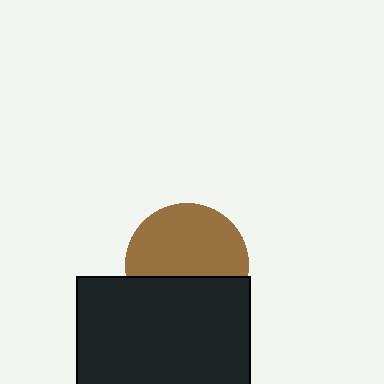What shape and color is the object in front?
The object in front is a black rectangle.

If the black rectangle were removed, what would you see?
You would see the complete brown circle.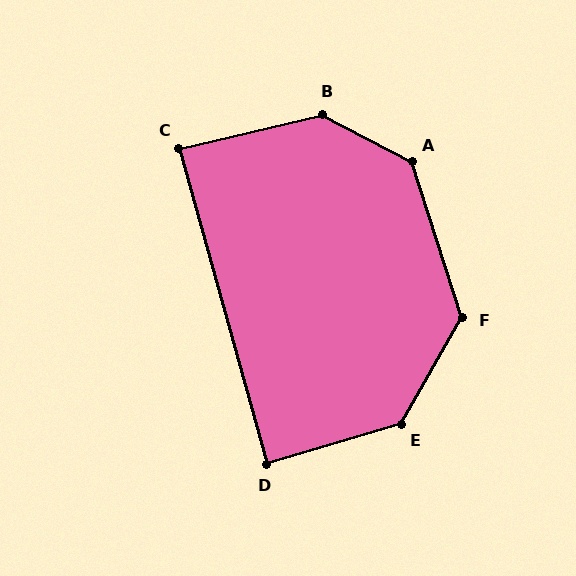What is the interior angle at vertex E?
Approximately 136 degrees (obtuse).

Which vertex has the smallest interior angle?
C, at approximately 88 degrees.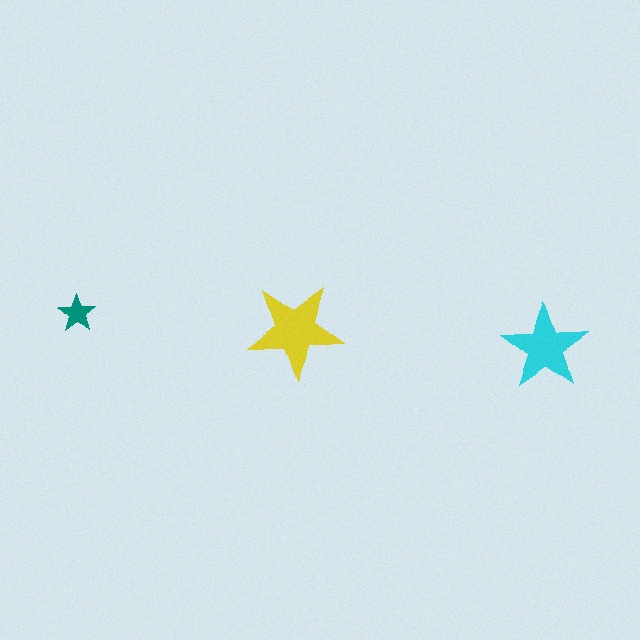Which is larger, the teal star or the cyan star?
The cyan one.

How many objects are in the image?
There are 3 objects in the image.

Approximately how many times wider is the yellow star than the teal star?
About 2.5 times wider.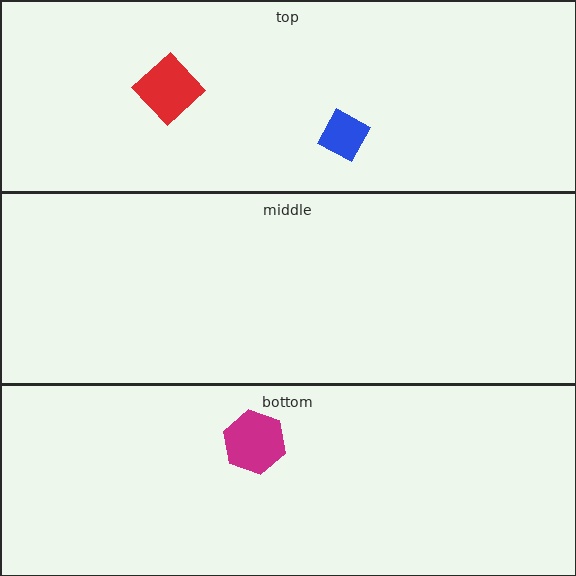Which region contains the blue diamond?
The top region.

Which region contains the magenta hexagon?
The bottom region.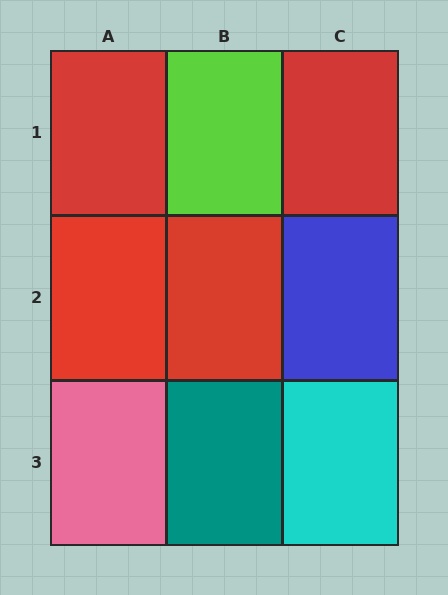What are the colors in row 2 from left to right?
Red, red, blue.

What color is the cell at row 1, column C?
Red.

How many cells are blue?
1 cell is blue.